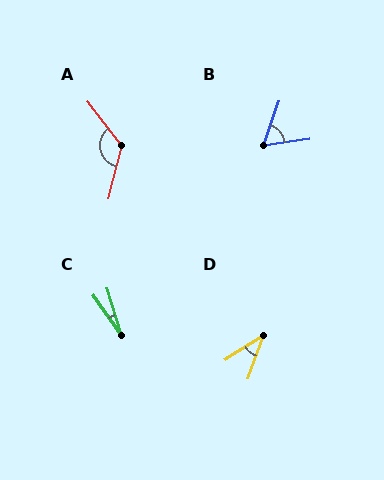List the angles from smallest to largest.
C (17°), D (39°), B (63°), A (128°).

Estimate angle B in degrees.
Approximately 63 degrees.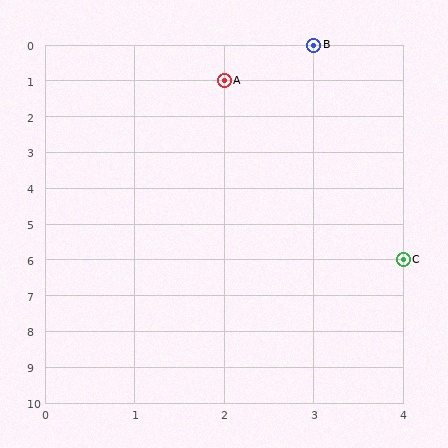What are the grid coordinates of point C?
Point C is at grid coordinates (4, 6).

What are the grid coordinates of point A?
Point A is at grid coordinates (2, 1).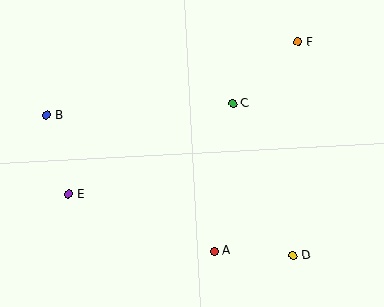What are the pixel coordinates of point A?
Point A is at (214, 251).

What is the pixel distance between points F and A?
The distance between F and A is 226 pixels.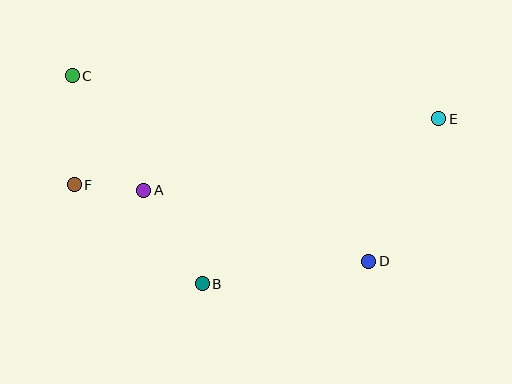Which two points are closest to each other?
Points A and F are closest to each other.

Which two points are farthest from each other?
Points E and F are farthest from each other.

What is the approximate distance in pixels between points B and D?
The distance between B and D is approximately 168 pixels.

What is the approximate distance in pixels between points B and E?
The distance between B and E is approximately 288 pixels.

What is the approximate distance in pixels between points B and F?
The distance between B and F is approximately 162 pixels.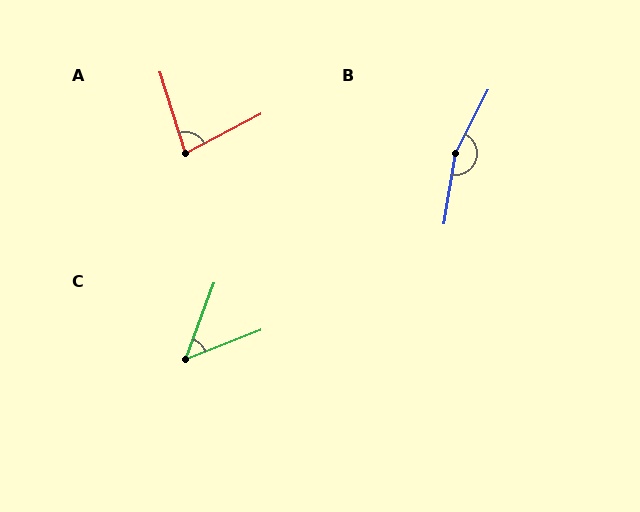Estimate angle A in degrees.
Approximately 79 degrees.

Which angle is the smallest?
C, at approximately 48 degrees.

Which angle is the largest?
B, at approximately 163 degrees.